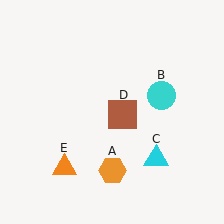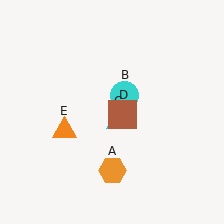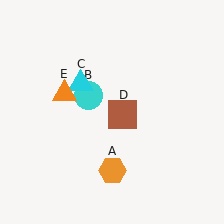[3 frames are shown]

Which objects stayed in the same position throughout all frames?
Orange hexagon (object A) and brown square (object D) remained stationary.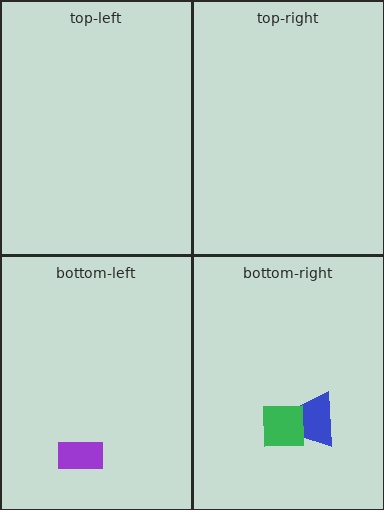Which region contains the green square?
The bottom-right region.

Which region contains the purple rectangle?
The bottom-left region.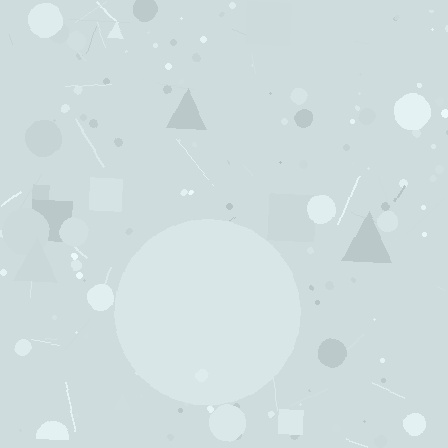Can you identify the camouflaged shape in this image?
The camouflaged shape is a circle.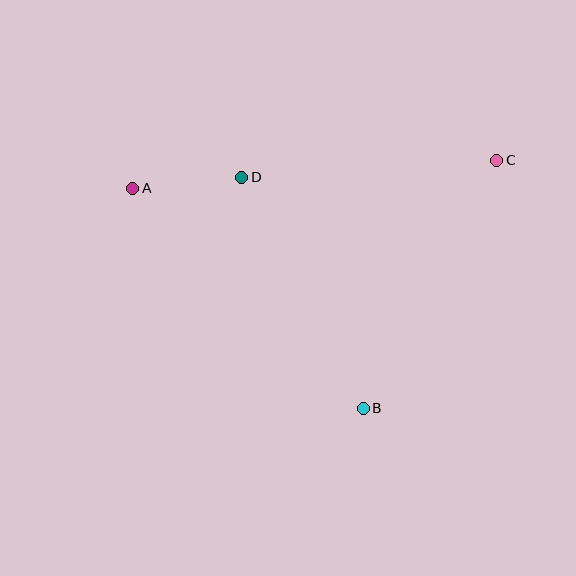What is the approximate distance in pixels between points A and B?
The distance between A and B is approximately 318 pixels.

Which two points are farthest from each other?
Points A and C are farthest from each other.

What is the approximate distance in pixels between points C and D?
The distance between C and D is approximately 256 pixels.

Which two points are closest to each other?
Points A and D are closest to each other.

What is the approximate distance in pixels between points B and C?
The distance between B and C is approximately 282 pixels.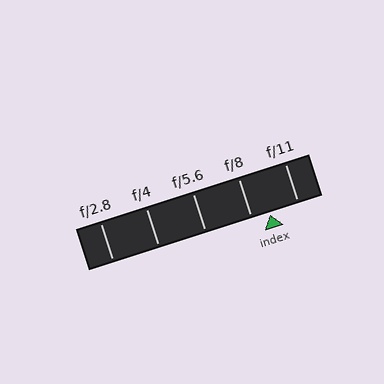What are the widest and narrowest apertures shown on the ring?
The widest aperture shown is f/2.8 and the narrowest is f/11.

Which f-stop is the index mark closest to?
The index mark is closest to f/8.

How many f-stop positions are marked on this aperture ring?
There are 5 f-stop positions marked.